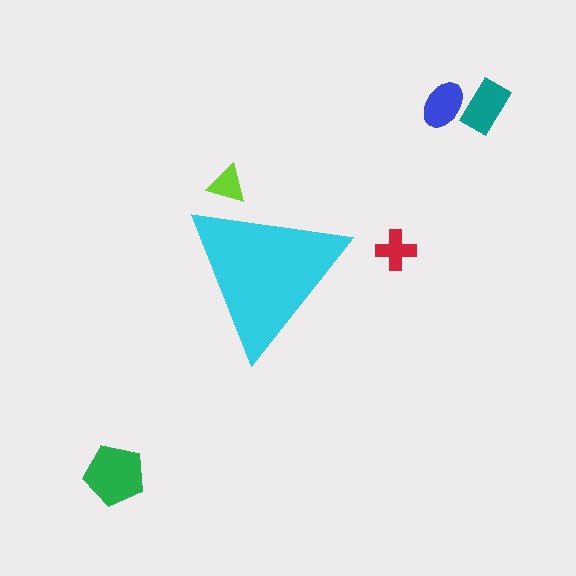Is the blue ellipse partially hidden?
No, the blue ellipse is fully visible.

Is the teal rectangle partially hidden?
No, the teal rectangle is fully visible.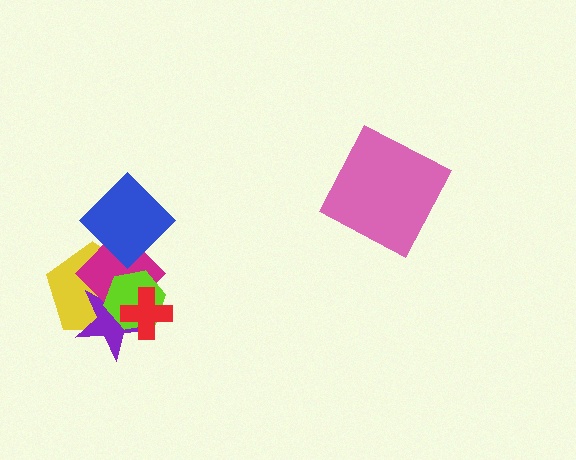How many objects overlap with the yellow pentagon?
5 objects overlap with the yellow pentagon.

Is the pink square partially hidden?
No, no other shape covers it.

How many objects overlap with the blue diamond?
2 objects overlap with the blue diamond.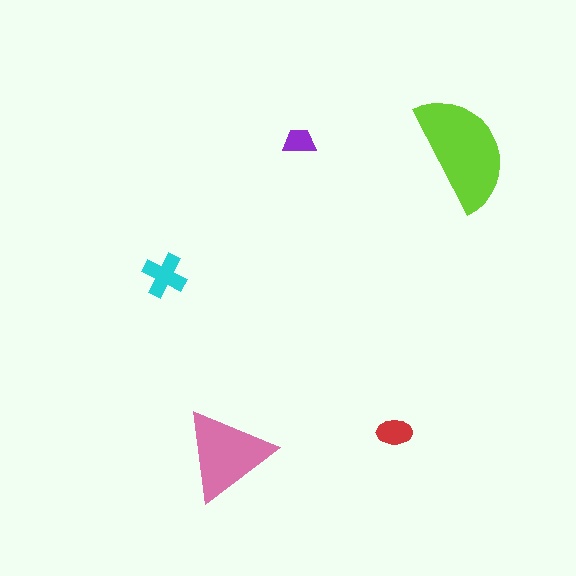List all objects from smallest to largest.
The purple trapezoid, the red ellipse, the cyan cross, the pink triangle, the lime semicircle.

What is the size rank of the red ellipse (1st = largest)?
4th.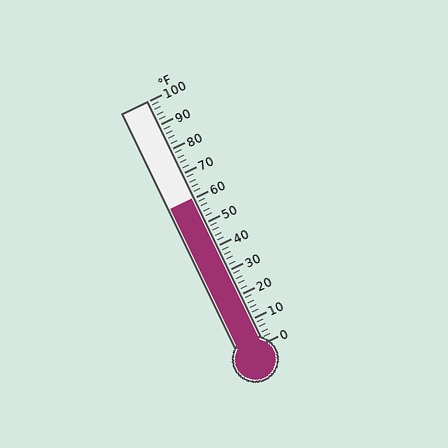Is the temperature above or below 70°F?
The temperature is below 70°F.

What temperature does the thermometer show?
The thermometer shows approximately 60°F.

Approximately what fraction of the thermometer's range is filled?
The thermometer is filled to approximately 60% of its range.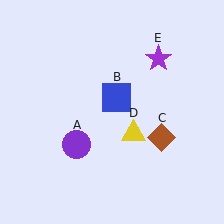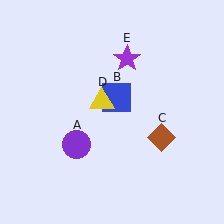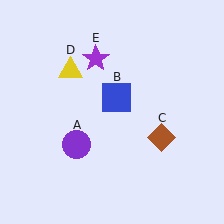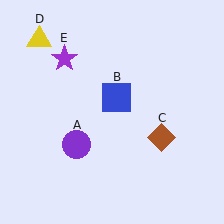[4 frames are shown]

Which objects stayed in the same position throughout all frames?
Purple circle (object A) and blue square (object B) and brown diamond (object C) remained stationary.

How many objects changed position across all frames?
2 objects changed position: yellow triangle (object D), purple star (object E).